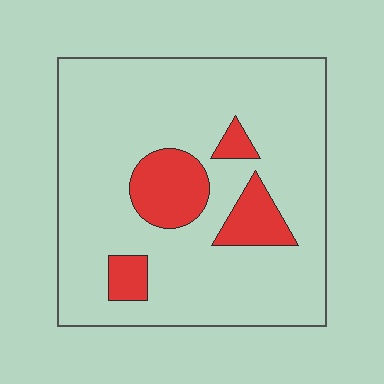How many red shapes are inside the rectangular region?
4.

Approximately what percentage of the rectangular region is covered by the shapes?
Approximately 15%.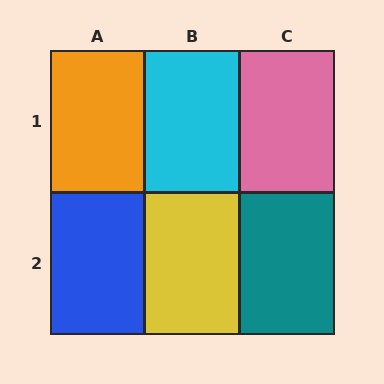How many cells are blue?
1 cell is blue.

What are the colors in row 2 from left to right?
Blue, yellow, teal.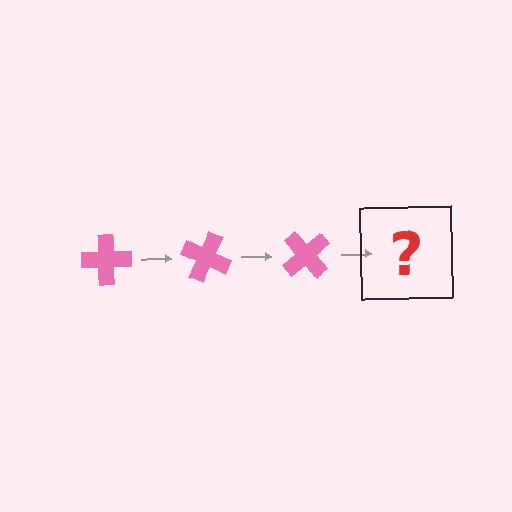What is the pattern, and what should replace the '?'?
The pattern is that the cross rotates 25 degrees each step. The '?' should be a pink cross rotated 75 degrees.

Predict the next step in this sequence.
The next step is a pink cross rotated 75 degrees.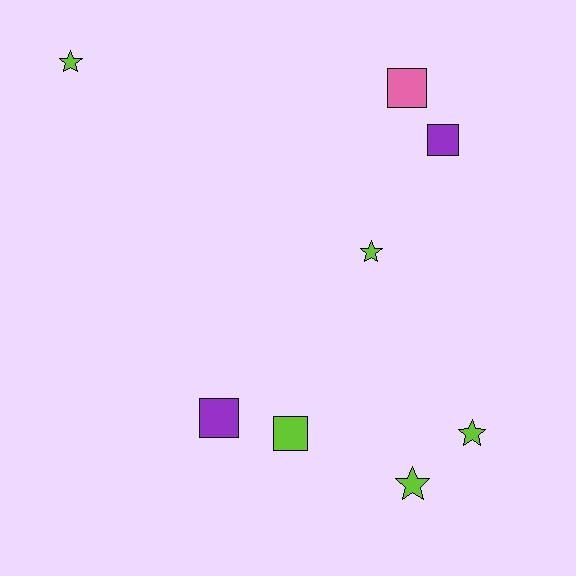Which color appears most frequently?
Lime, with 5 objects.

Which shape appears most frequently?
Square, with 4 objects.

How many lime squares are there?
There is 1 lime square.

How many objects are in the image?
There are 8 objects.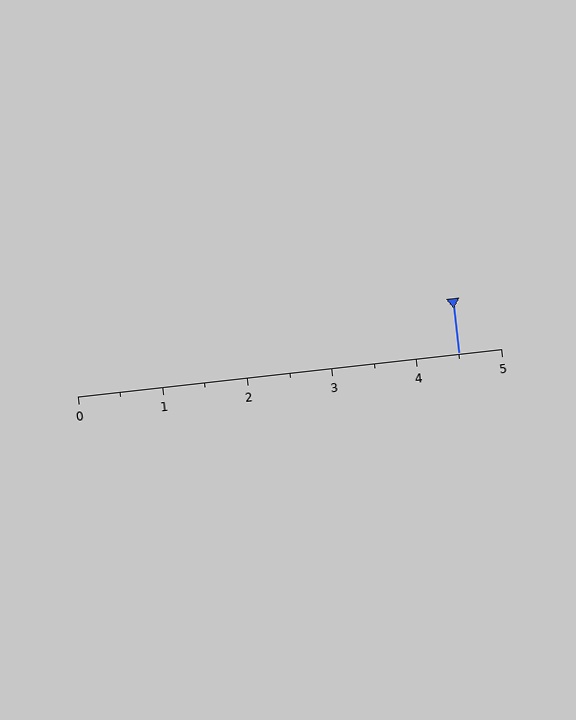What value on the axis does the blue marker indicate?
The marker indicates approximately 4.5.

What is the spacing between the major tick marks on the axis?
The major ticks are spaced 1 apart.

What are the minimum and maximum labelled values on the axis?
The axis runs from 0 to 5.